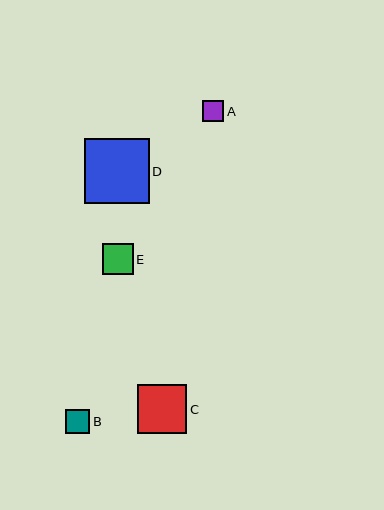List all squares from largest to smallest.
From largest to smallest: D, C, E, B, A.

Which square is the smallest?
Square A is the smallest with a size of approximately 21 pixels.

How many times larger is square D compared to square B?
Square D is approximately 2.7 times the size of square B.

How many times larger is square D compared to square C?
Square D is approximately 1.3 times the size of square C.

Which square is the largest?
Square D is the largest with a size of approximately 65 pixels.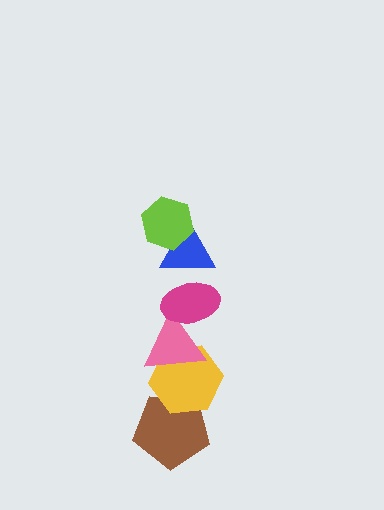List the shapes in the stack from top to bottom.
From top to bottom: the lime hexagon, the blue triangle, the magenta ellipse, the pink triangle, the yellow hexagon, the brown pentagon.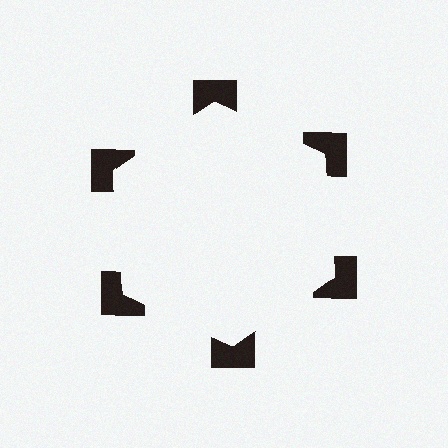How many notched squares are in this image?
There are 6 — one at each vertex of the illusory hexagon.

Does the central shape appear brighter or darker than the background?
It typically appears slightly brighter than the background, even though no actual brightness change is drawn.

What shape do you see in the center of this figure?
An illusory hexagon — its edges are inferred from the aligned wedge cuts in the notched squares, not physically drawn.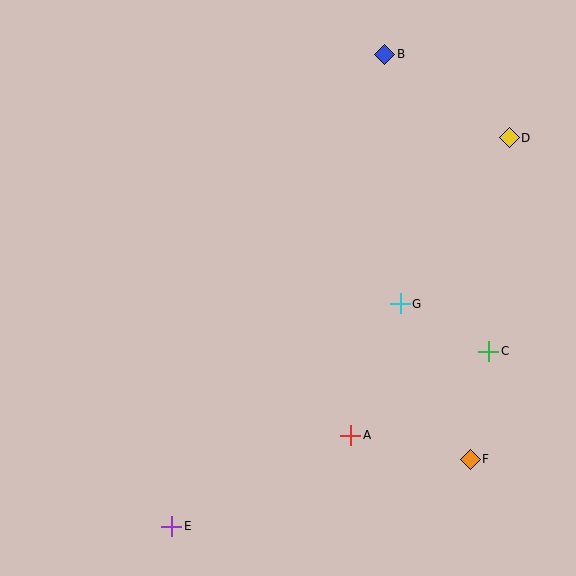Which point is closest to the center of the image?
Point G at (400, 304) is closest to the center.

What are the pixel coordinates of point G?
Point G is at (400, 304).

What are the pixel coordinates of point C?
Point C is at (489, 351).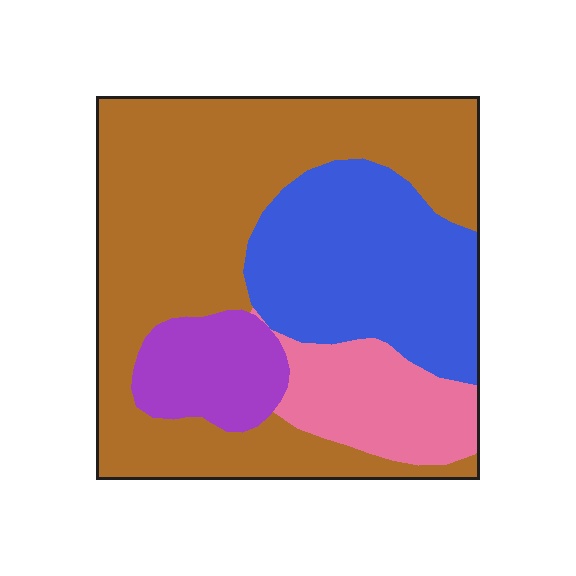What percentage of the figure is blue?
Blue takes up about one quarter (1/4) of the figure.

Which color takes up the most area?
Brown, at roughly 50%.